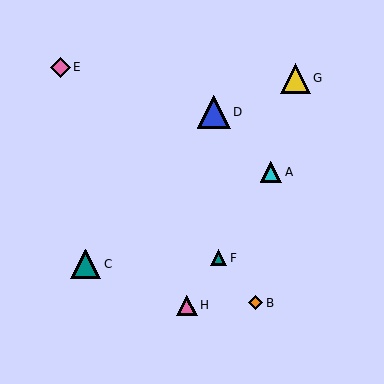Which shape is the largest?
The blue triangle (labeled D) is the largest.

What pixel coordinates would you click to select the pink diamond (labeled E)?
Click at (60, 67) to select the pink diamond E.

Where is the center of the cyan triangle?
The center of the cyan triangle is at (271, 172).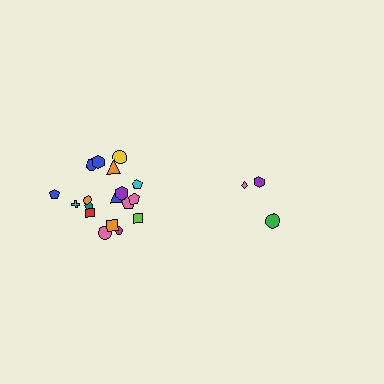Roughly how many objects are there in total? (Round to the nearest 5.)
Roughly 20 objects in total.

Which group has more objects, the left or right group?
The left group.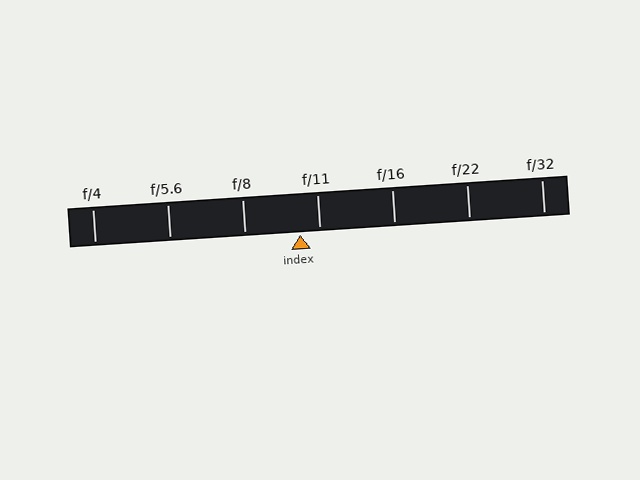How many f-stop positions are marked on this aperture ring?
There are 7 f-stop positions marked.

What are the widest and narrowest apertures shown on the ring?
The widest aperture shown is f/4 and the narrowest is f/32.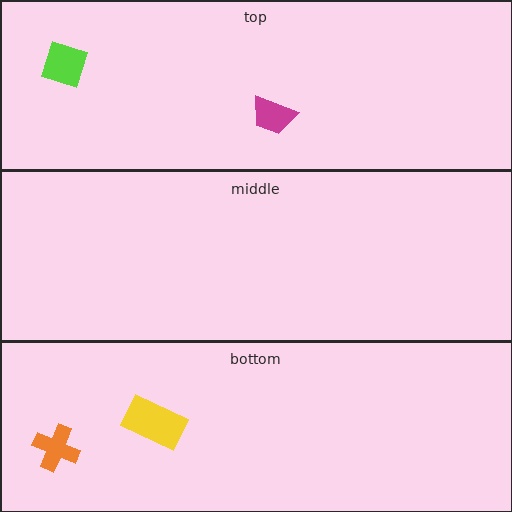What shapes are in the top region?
The magenta trapezoid, the lime diamond.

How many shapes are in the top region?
2.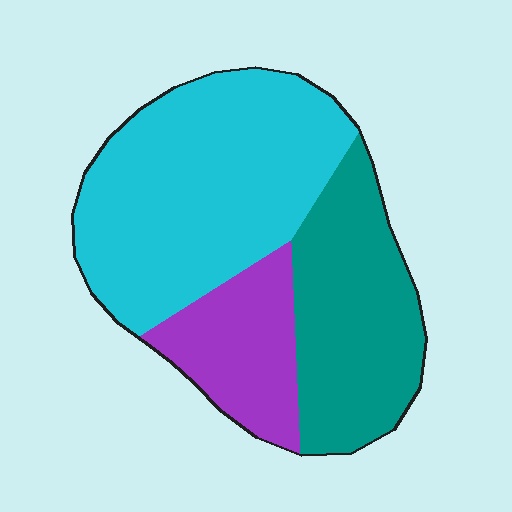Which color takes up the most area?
Cyan, at roughly 50%.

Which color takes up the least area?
Purple, at roughly 20%.